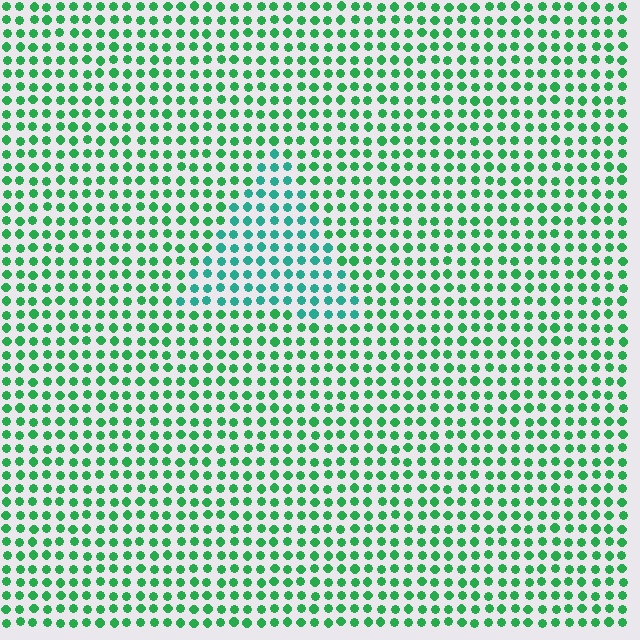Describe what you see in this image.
The image is filled with small green elements in a uniform arrangement. A triangle-shaped region is visible where the elements are tinted to a slightly different hue, forming a subtle color boundary.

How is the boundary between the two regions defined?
The boundary is defined purely by a slight shift in hue (about 31 degrees). Spacing, size, and orientation are identical on both sides.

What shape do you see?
I see a triangle.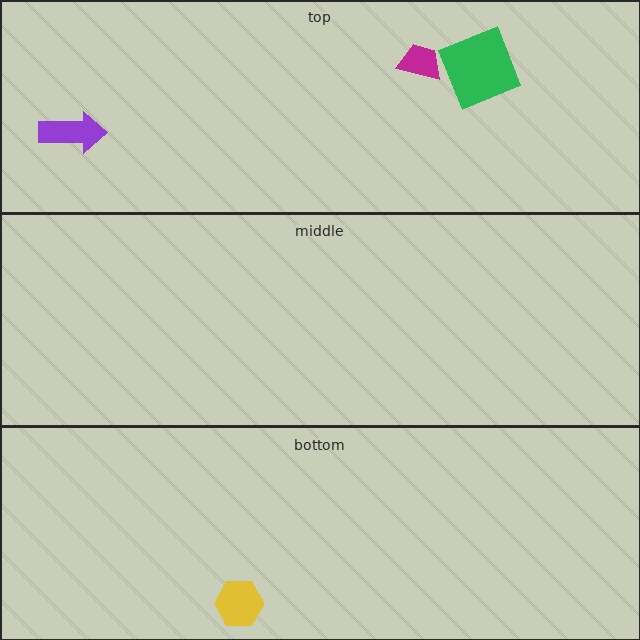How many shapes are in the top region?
3.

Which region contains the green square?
The top region.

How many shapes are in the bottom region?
1.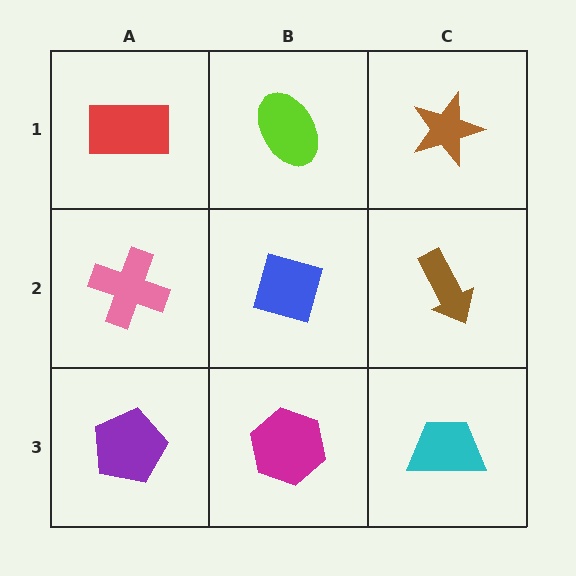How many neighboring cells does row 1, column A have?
2.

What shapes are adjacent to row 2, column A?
A red rectangle (row 1, column A), a purple pentagon (row 3, column A), a blue square (row 2, column B).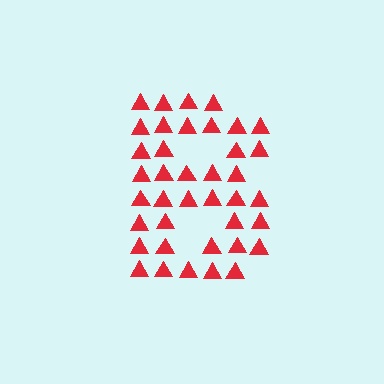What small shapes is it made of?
It is made of small triangles.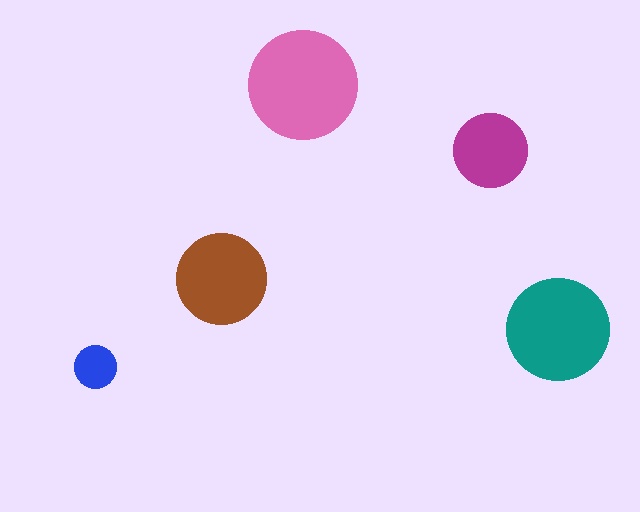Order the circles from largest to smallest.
the pink one, the teal one, the brown one, the magenta one, the blue one.